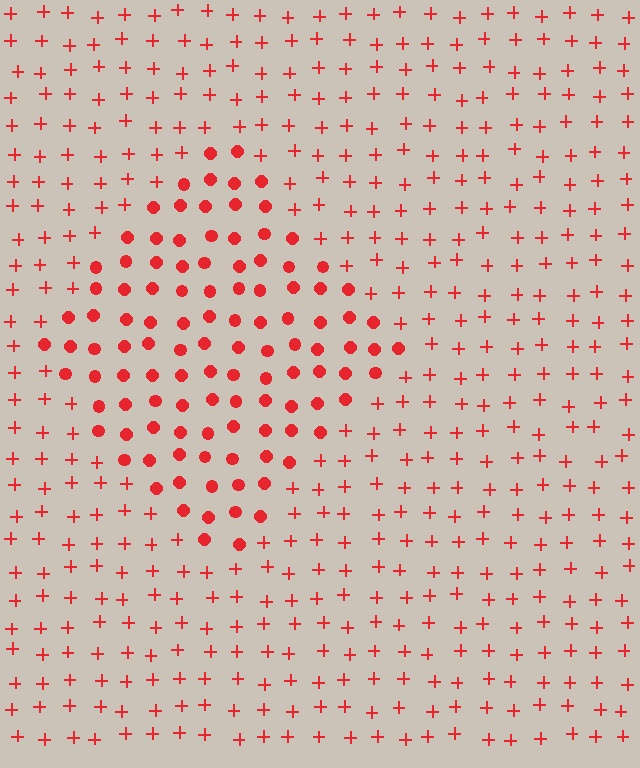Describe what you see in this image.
The image is filled with small red elements arranged in a uniform grid. A diamond-shaped region contains circles, while the surrounding area contains plus signs. The boundary is defined purely by the change in element shape.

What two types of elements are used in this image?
The image uses circles inside the diamond region and plus signs outside it.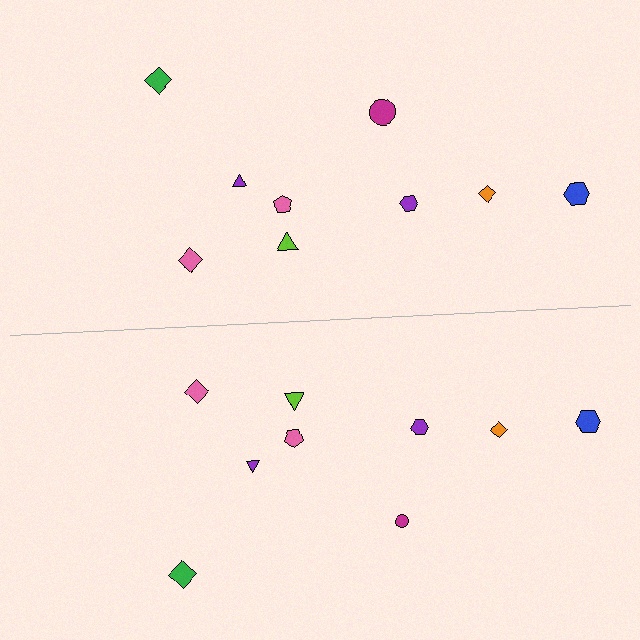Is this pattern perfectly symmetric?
No, the pattern is not perfectly symmetric. The magenta circle on the bottom side has a different size than its mirror counterpart.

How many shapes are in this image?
There are 18 shapes in this image.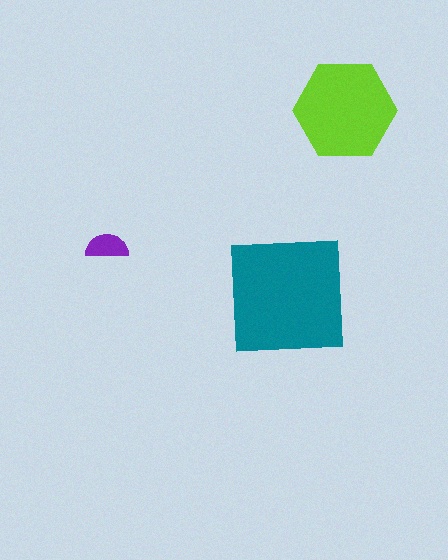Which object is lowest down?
The teal square is bottommost.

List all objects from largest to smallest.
The teal square, the lime hexagon, the purple semicircle.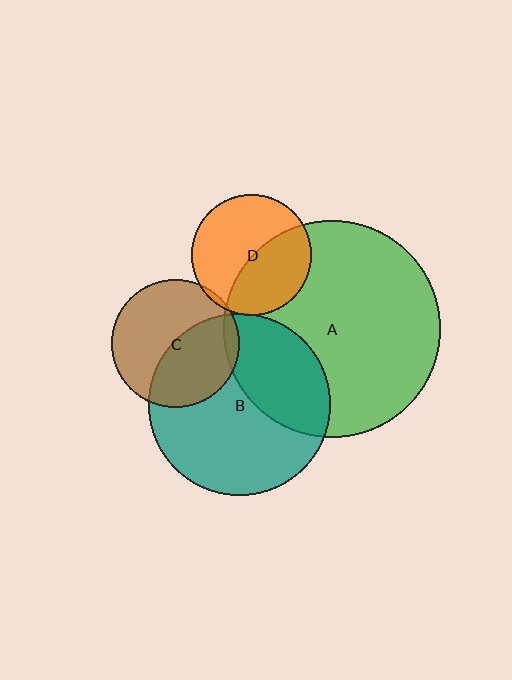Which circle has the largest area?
Circle A (green).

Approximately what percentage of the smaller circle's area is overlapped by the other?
Approximately 5%.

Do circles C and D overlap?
Yes.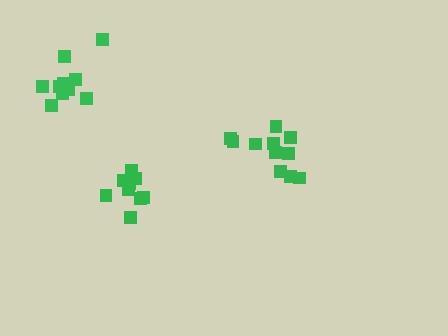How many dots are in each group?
Group 1: 10 dots, Group 2: 11 dots, Group 3: 10 dots (31 total).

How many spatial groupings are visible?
There are 3 spatial groupings.